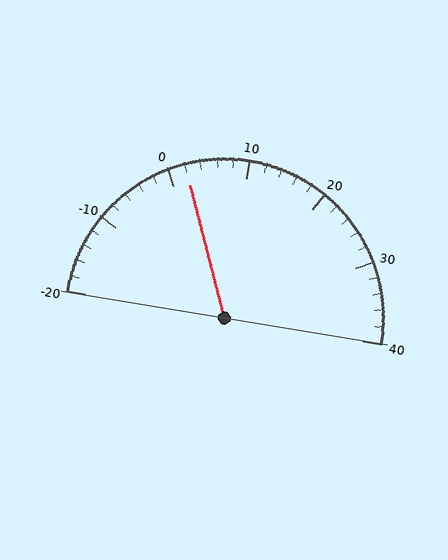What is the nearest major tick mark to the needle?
The nearest major tick mark is 0.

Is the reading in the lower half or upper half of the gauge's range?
The reading is in the lower half of the range (-20 to 40).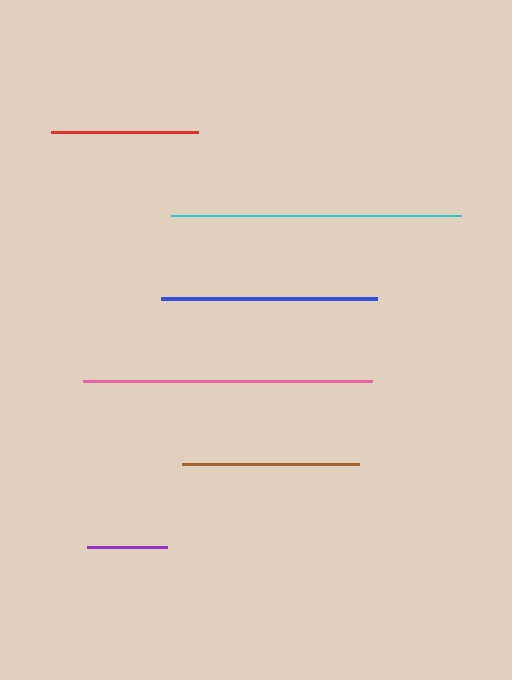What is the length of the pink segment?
The pink segment is approximately 289 pixels long.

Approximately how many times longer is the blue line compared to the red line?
The blue line is approximately 1.5 times the length of the red line.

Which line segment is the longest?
The cyan line is the longest at approximately 291 pixels.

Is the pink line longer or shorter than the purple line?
The pink line is longer than the purple line.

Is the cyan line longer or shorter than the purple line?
The cyan line is longer than the purple line.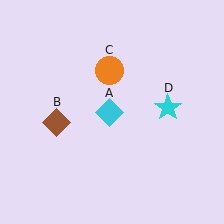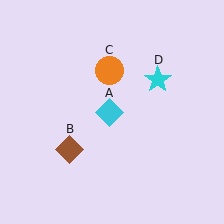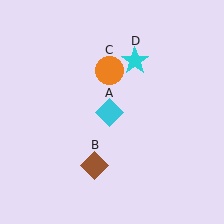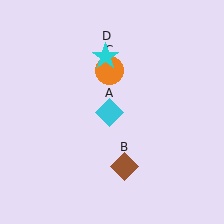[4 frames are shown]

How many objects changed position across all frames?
2 objects changed position: brown diamond (object B), cyan star (object D).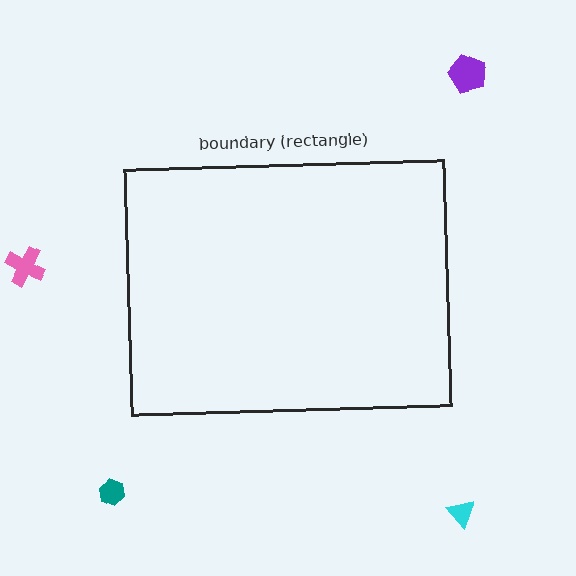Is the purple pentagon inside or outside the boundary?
Outside.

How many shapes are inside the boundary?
0 inside, 4 outside.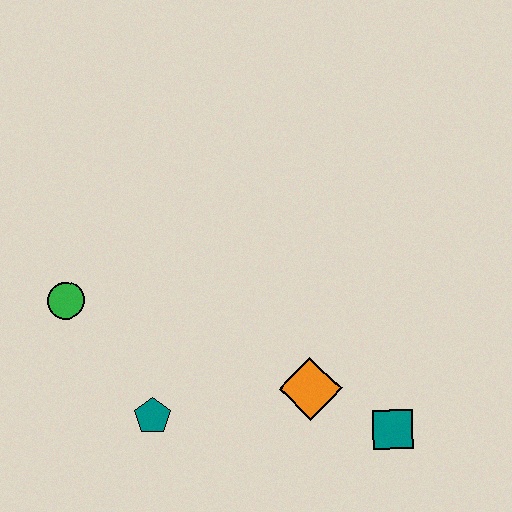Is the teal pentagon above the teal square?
Yes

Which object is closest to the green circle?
The teal pentagon is closest to the green circle.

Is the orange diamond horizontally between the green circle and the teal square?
Yes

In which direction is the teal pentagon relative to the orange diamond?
The teal pentagon is to the left of the orange diamond.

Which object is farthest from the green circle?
The teal square is farthest from the green circle.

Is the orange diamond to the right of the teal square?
No